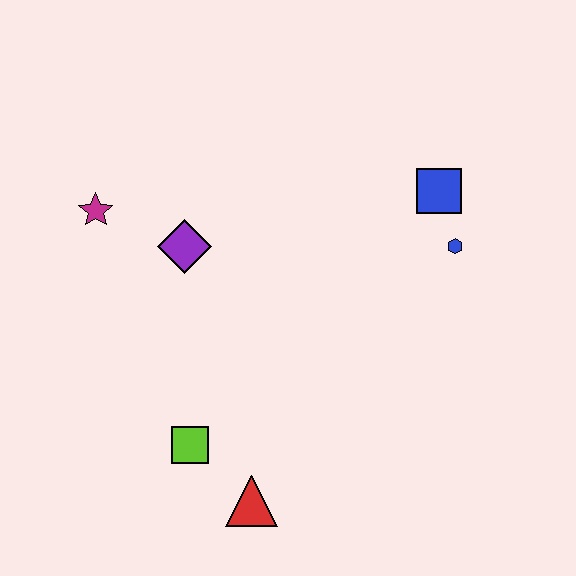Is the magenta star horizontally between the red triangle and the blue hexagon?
No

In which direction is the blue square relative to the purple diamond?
The blue square is to the right of the purple diamond.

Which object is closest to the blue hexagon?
The blue square is closest to the blue hexagon.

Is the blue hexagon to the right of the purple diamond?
Yes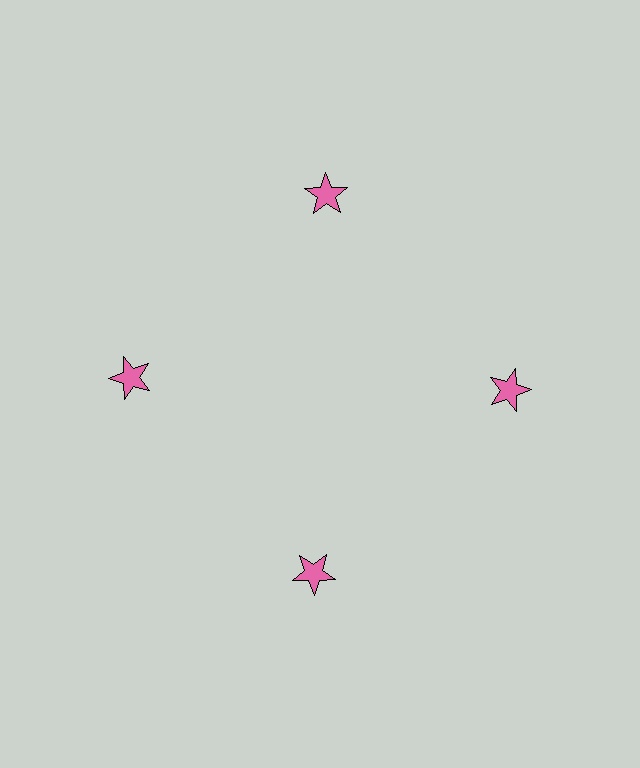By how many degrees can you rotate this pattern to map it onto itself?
The pattern maps onto itself every 90 degrees of rotation.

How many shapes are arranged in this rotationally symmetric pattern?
There are 4 shapes, arranged in 4 groups of 1.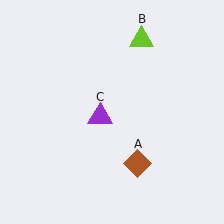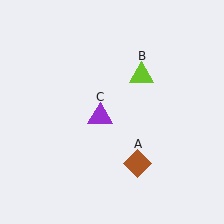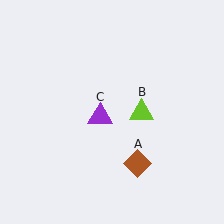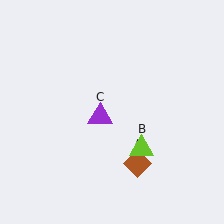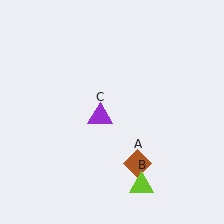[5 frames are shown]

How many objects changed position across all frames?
1 object changed position: lime triangle (object B).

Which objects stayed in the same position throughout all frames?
Brown diamond (object A) and purple triangle (object C) remained stationary.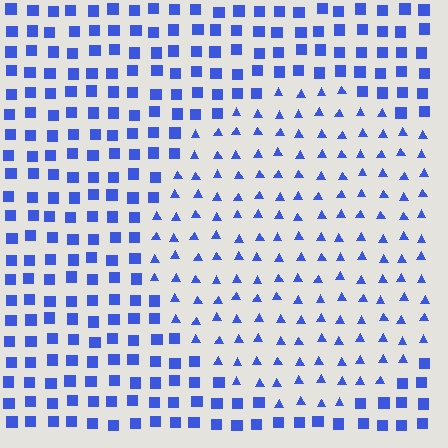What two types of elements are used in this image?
The image uses triangles inside the circle region and squares outside it.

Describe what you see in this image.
The image is filled with small blue elements arranged in a uniform grid. A circle-shaped region contains triangles, while the surrounding area contains squares. The boundary is defined purely by the change in element shape.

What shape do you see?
I see a circle.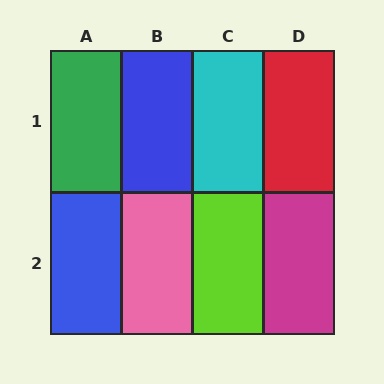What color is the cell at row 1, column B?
Blue.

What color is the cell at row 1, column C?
Cyan.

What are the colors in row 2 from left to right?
Blue, pink, lime, magenta.